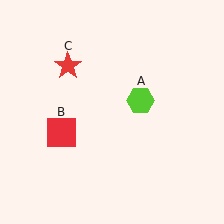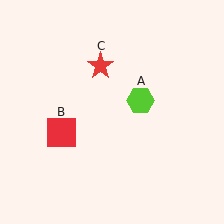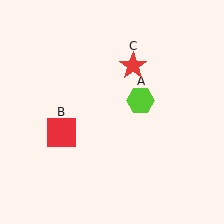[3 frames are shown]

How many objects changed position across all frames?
1 object changed position: red star (object C).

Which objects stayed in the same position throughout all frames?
Lime hexagon (object A) and red square (object B) remained stationary.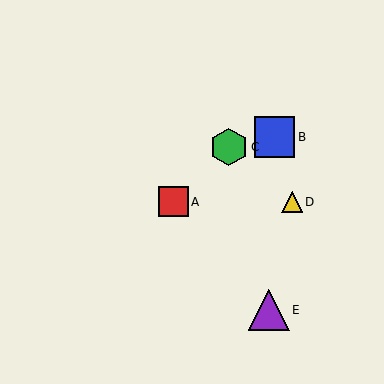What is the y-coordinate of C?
Object C is at y≈147.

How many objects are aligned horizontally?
2 objects (A, D) are aligned horizontally.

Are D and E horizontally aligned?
No, D is at y≈202 and E is at y≈310.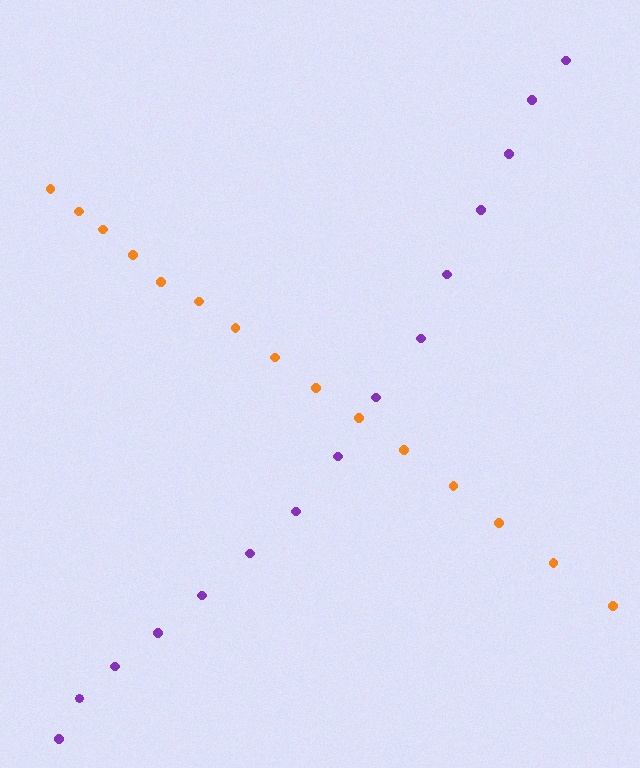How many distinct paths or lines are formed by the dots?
There are 2 distinct paths.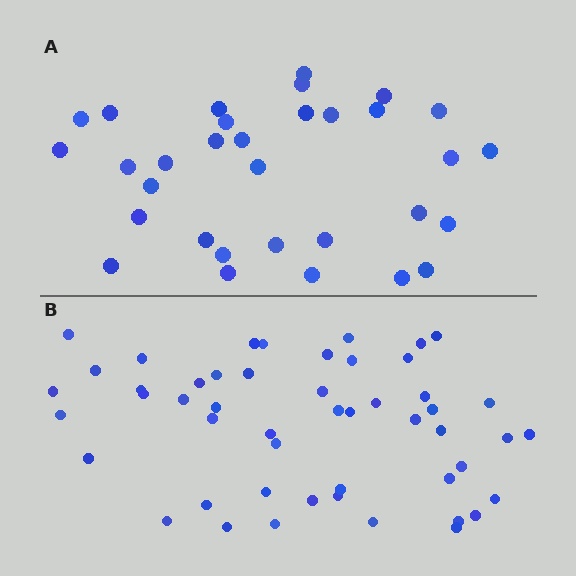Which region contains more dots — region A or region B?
Region B (the bottom region) has more dots.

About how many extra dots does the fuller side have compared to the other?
Region B has approximately 20 more dots than region A.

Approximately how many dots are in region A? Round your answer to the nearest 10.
About 30 dots. (The exact count is 32, which rounds to 30.)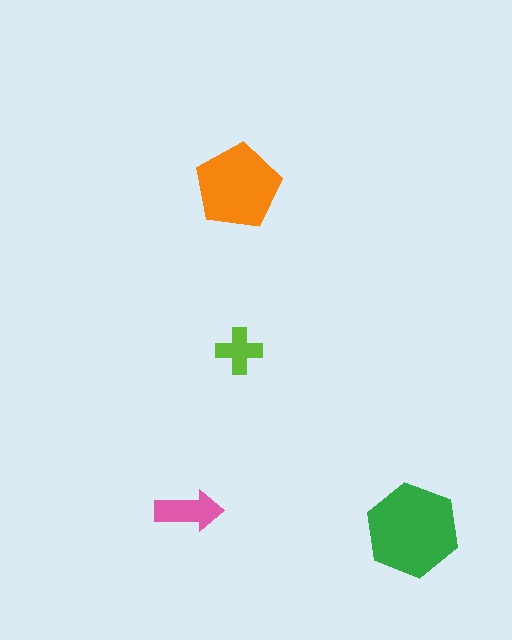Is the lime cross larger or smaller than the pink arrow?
Smaller.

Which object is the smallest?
The lime cross.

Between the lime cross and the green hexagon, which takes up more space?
The green hexagon.